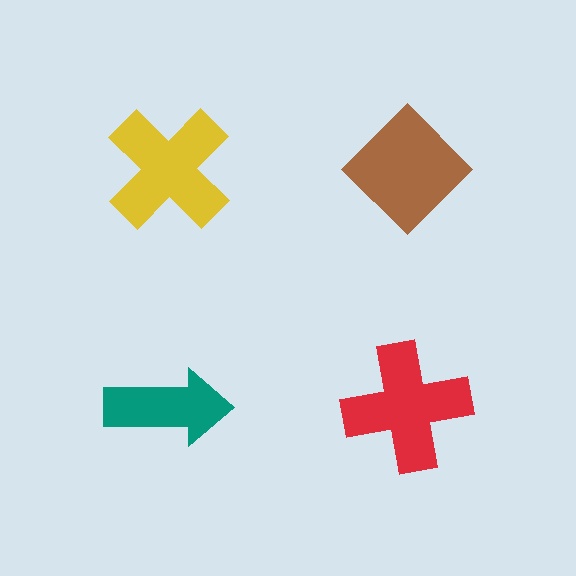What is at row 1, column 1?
A yellow cross.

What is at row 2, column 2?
A red cross.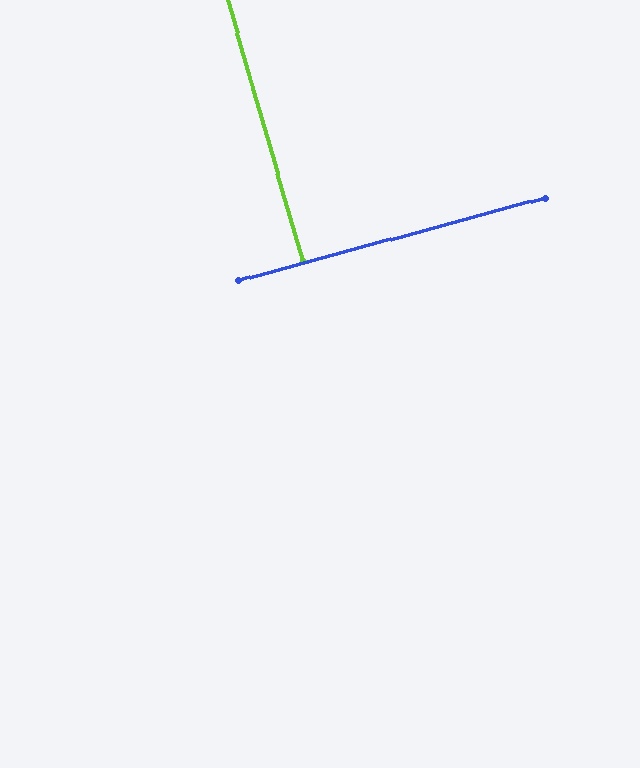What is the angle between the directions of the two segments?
Approximately 89 degrees.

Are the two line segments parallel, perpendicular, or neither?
Perpendicular — they meet at approximately 89°.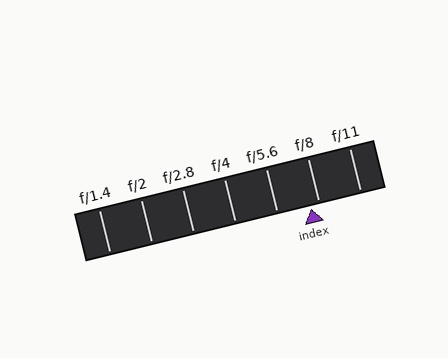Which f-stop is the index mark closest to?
The index mark is closest to f/8.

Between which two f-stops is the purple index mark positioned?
The index mark is between f/5.6 and f/8.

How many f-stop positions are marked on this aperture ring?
There are 7 f-stop positions marked.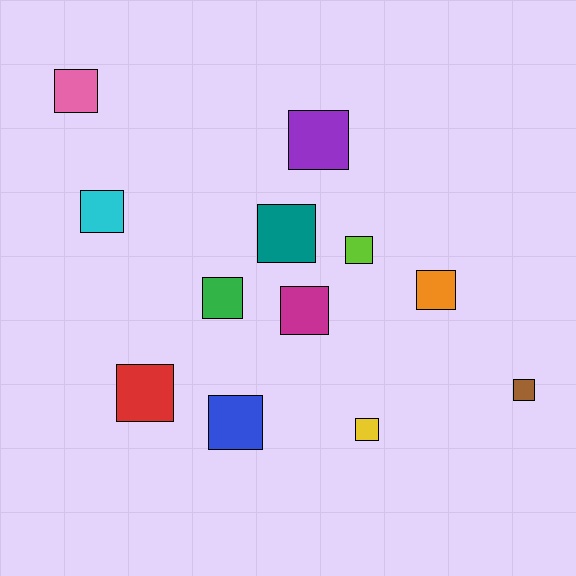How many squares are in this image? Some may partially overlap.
There are 12 squares.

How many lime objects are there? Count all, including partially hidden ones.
There is 1 lime object.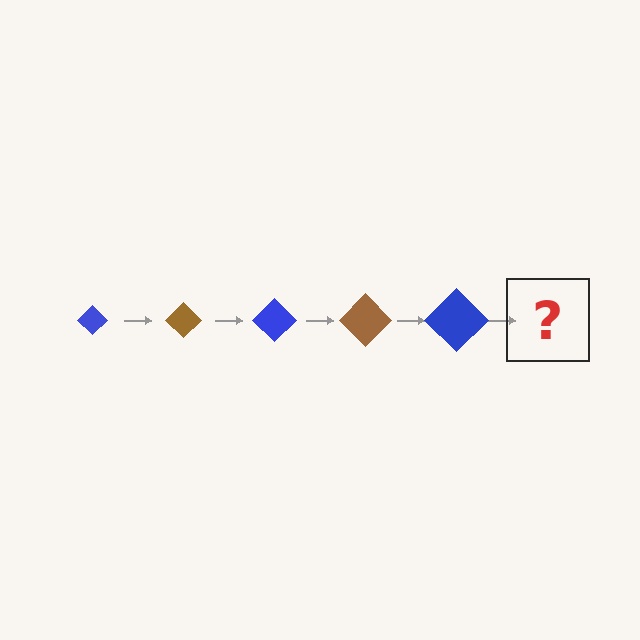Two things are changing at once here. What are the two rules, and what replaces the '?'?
The two rules are that the diamond grows larger each step and the color cycles through blue and brown. The '?' should be a brown diamond, larger than the previous one.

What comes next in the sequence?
The next element should be a brown diamond, larger than the previous one.